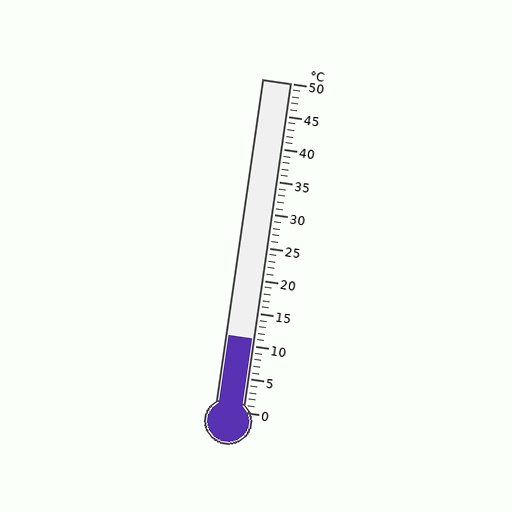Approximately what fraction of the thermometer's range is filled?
The thermometer is filled to approximately 20% of its range.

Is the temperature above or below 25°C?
The temperature is below 25°C.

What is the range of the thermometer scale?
The thermometer scale ranges from 0°C to 50°C.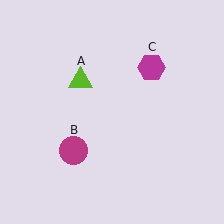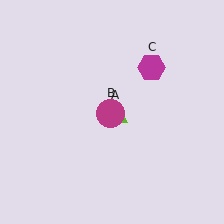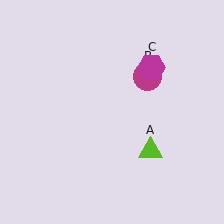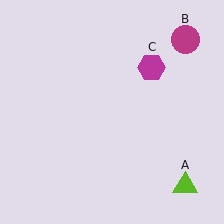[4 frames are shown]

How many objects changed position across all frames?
2 objects changed position: lime triangle (object A), magenta circle (object B).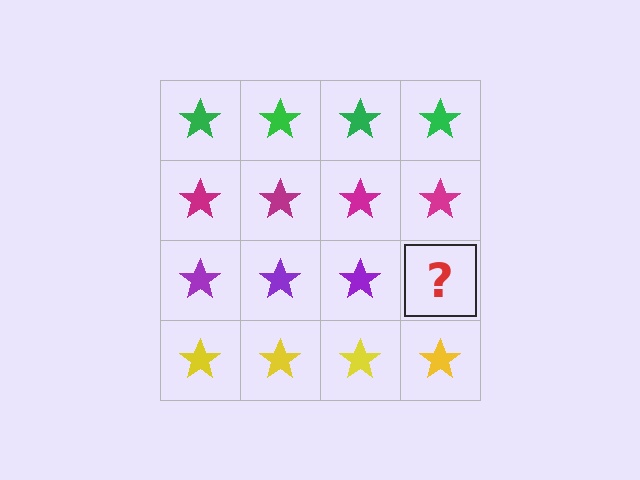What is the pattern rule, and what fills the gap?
The rule is that each row has a consistent color. The gap should be filled with a purple star.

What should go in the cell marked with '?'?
The missing cell should contain a purple star.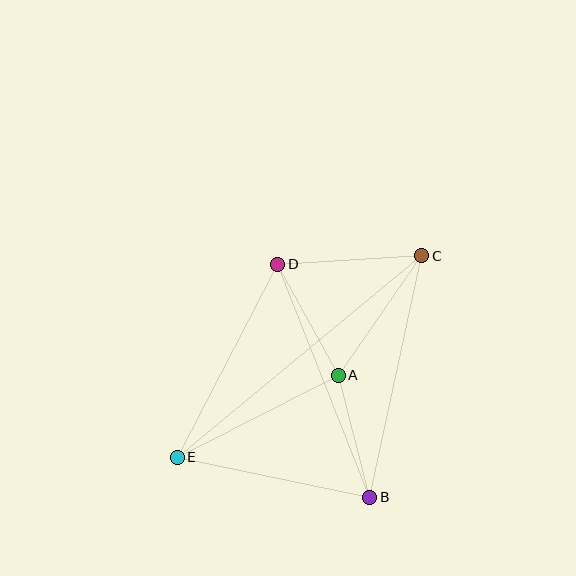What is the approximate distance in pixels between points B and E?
The distance between B and E is approximately 197 pixels.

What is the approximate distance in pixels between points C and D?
The distance between C and D is approximately 144 pixels.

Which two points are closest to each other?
Points A and B are closest to each other.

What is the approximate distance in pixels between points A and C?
The distance between A and C is approximately 146 pixels.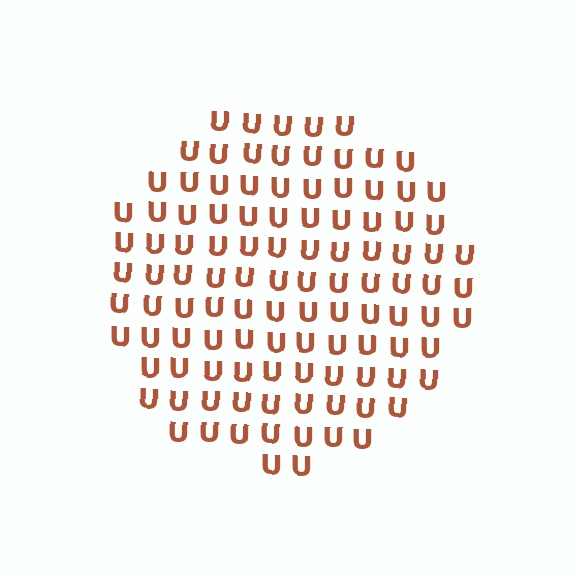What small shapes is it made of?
It is made of small letter U's.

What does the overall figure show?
The overall figure shows a circle.